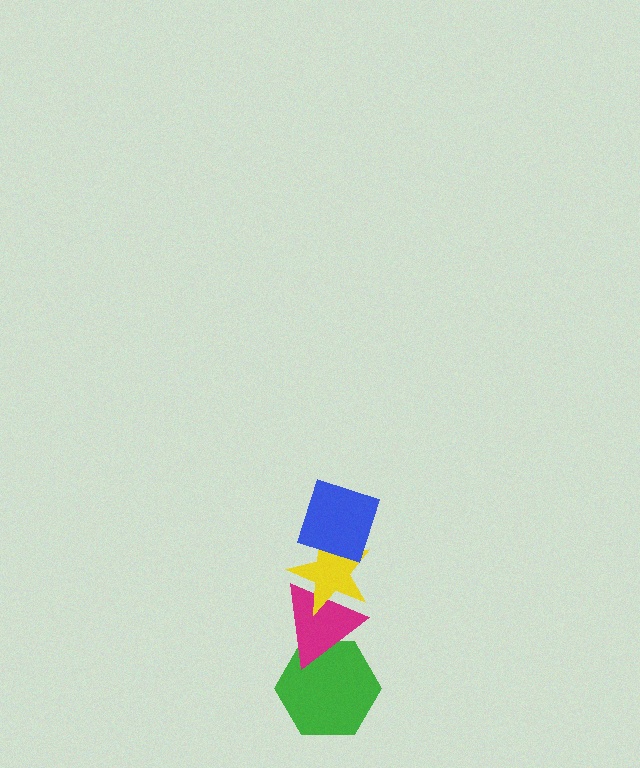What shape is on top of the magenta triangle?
The yellow star is on top of the magenta triangle.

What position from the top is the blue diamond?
The blue diamond is 1st from the top.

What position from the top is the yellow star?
The yellow star is 2nd from the top.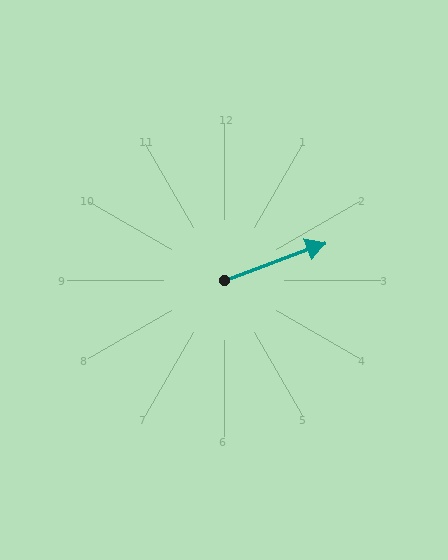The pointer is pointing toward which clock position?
Roughly 2 o'clock.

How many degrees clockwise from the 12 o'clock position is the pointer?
Approximately 70 degrees.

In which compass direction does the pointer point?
East.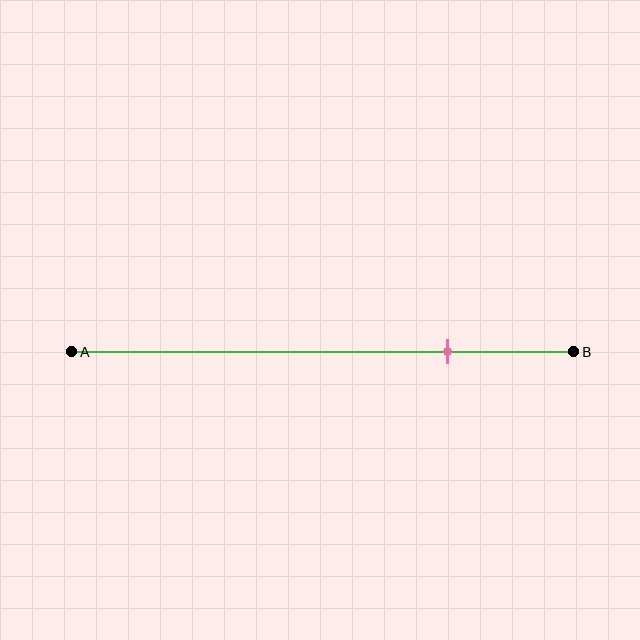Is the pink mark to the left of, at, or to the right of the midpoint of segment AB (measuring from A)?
The pink mark is to the right of the midpoint of segment AB.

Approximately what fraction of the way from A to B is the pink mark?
The pink mark is approximately 75% of the way from A to B.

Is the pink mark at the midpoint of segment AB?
No, the mark is at about 75% from A, not at the 50% midpoint.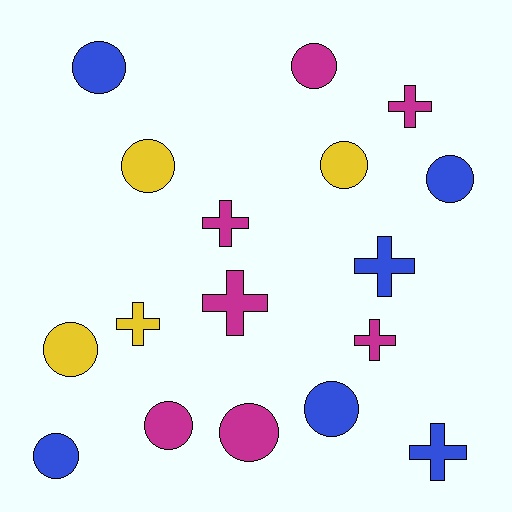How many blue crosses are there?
There are 2 blue crosses.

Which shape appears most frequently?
Circle, with 10 objects.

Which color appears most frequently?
Magenta, with 7 objects.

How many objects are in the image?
There are 17 objects.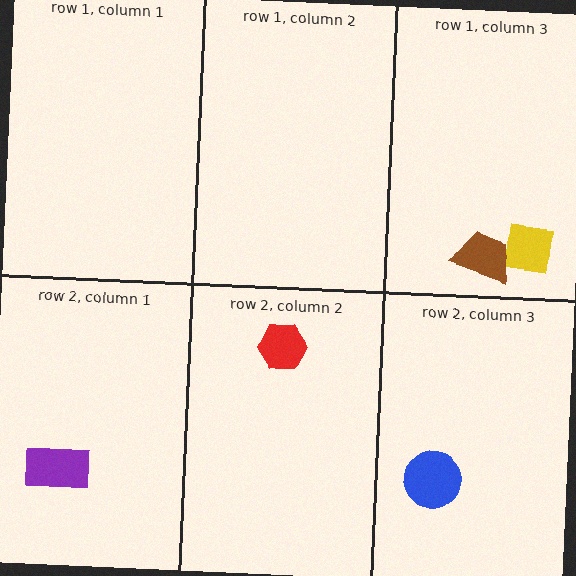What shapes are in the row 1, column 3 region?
The yellow square, the brown trapezoid.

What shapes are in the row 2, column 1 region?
The purple rectangle.